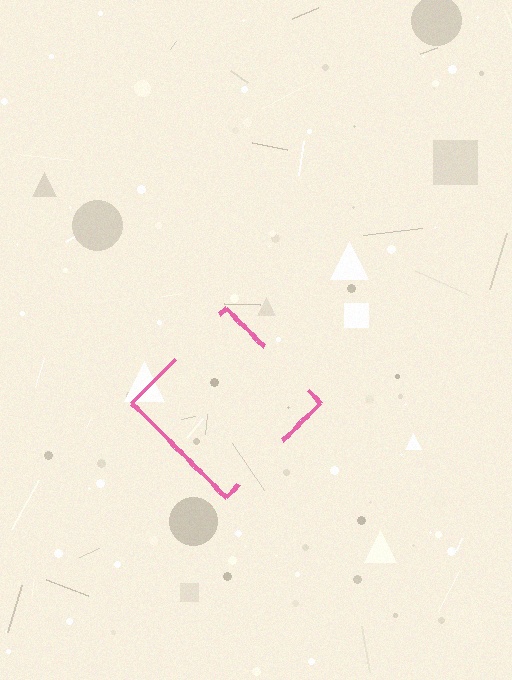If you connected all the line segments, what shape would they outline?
They would outline a diamond.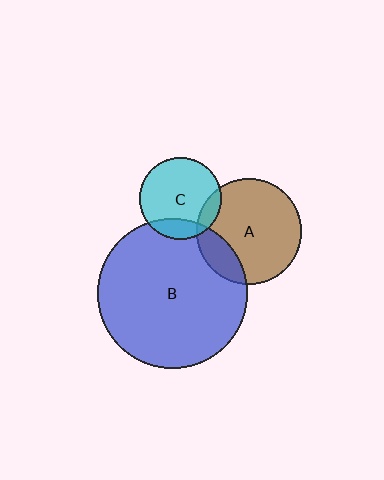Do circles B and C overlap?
Yes.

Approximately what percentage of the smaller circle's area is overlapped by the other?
Approximately 15%.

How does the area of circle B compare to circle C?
Approximately 3.3 times.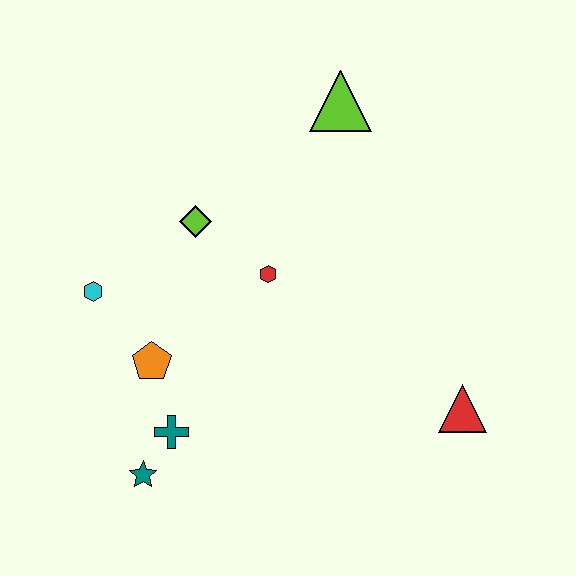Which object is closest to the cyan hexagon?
The orange pentagon is closest to the cyan hexagon.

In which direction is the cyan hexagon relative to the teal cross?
The cyan hexagon is above the teal cross.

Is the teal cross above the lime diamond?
No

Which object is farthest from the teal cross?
The lime triangle is farthest from the teal cross.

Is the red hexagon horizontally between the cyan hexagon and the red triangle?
Yes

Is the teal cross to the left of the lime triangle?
Yes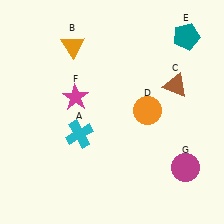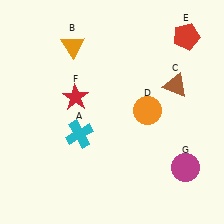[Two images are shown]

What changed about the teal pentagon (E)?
In Image 1, E is teal. In Image 2, it changed to red.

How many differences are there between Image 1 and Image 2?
There are 2 differences between the two images.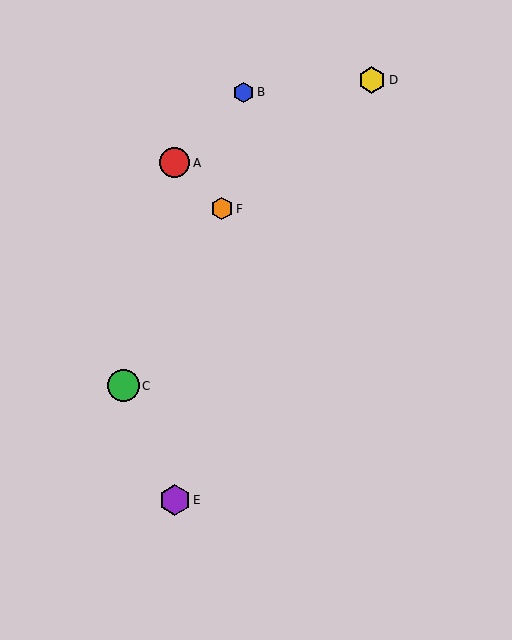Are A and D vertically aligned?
No, A is at x≈175 and D is at x≈372.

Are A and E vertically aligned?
Yes, both are at x≈175.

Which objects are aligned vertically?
Objects A, E are aligned vertically.